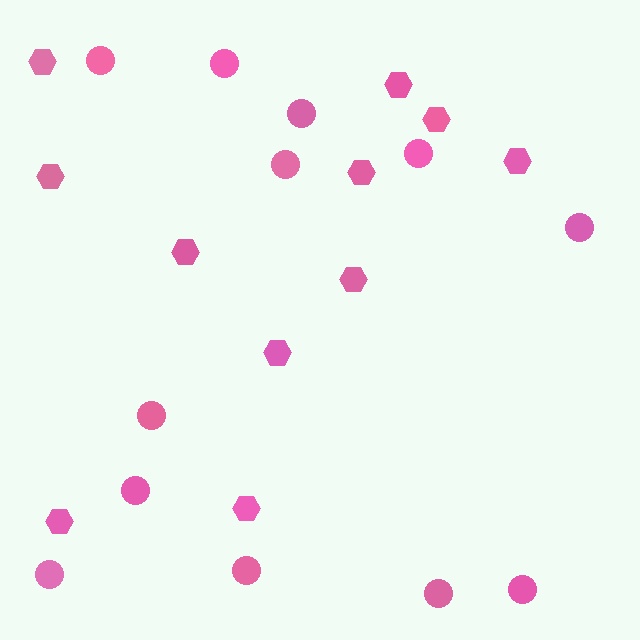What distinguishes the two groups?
There are 2 groups: one group of hexagons (11) and one group of circles (12).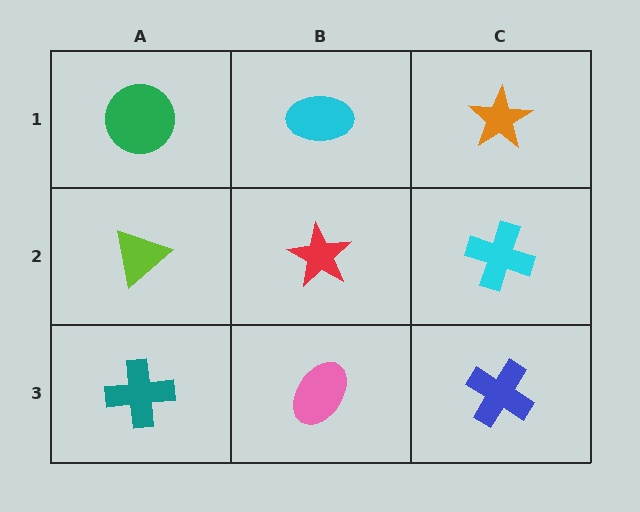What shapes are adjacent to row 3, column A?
A lime triangle (row 2, column A), a pink ellipse (row 3, column B).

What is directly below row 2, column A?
A teal cross.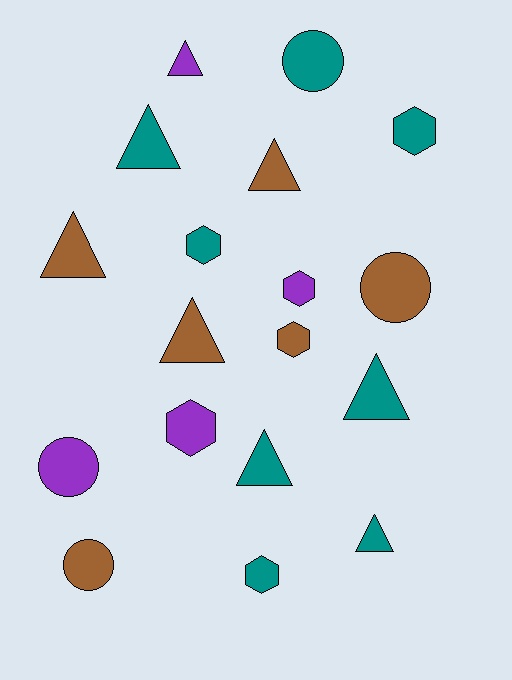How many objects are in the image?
There are 18 objects.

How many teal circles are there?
There is 1 teal circle.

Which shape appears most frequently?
Triangle, with 8 objects.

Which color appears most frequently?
Teal, with 8 objects.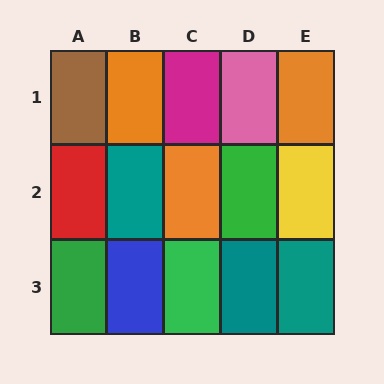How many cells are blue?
1 cell is blue.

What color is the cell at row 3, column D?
Teal.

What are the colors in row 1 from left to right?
Brown, orange, magenta, pink, orange.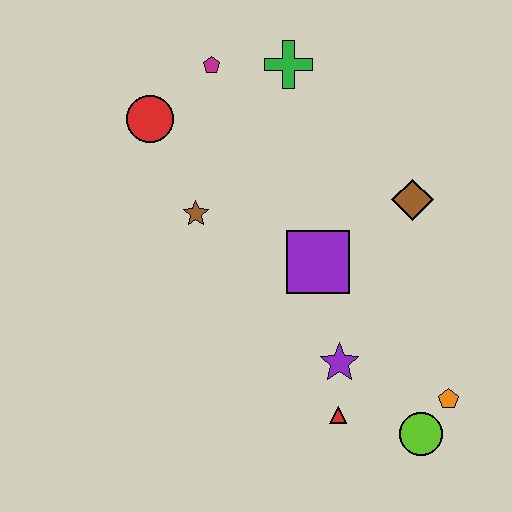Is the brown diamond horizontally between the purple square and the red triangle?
No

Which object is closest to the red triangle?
The purple star is closest to the red triangle.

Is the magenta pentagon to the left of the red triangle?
Yes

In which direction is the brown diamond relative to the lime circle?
The brown diamond is above the lime circle.